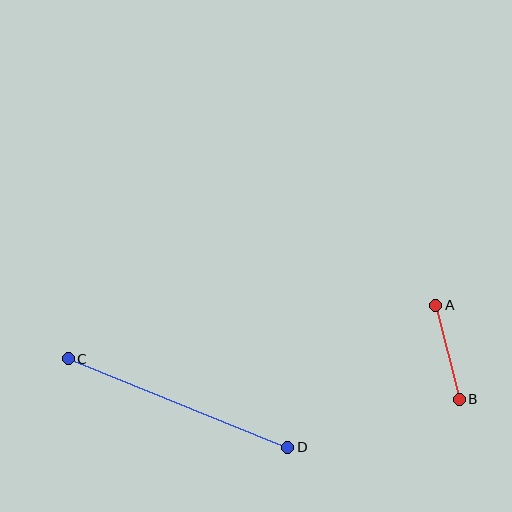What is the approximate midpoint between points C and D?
The midpoint is at approximately (178, 403) pixels.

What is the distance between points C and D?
The distance is approximately 236 pixels.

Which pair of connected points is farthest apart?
Points C and D are farthest apart.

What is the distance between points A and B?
The distance is approximately 97 pixels.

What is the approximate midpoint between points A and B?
The midpoint is at approximately (447, 352) pixels.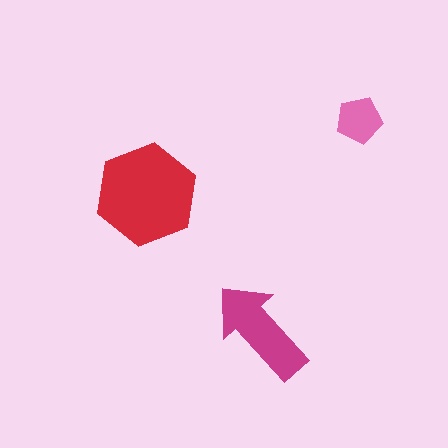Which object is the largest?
The red hexagon.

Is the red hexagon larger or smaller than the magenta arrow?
Larger.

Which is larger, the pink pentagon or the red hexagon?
The red hexagon.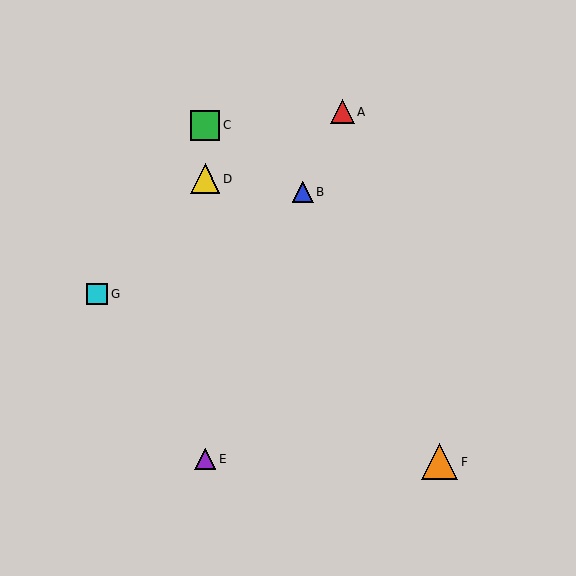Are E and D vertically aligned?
Yes, both are at x≈205.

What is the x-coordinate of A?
Object A is at x≈343.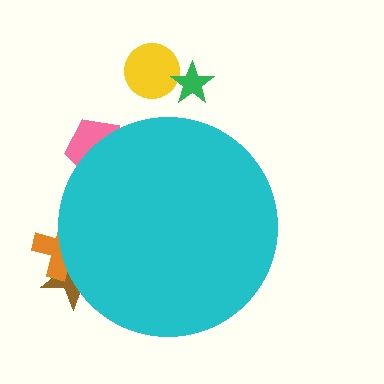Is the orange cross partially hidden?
Yes, the orange cross is partially hidden behind the cyan circle.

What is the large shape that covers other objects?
A cyan circle.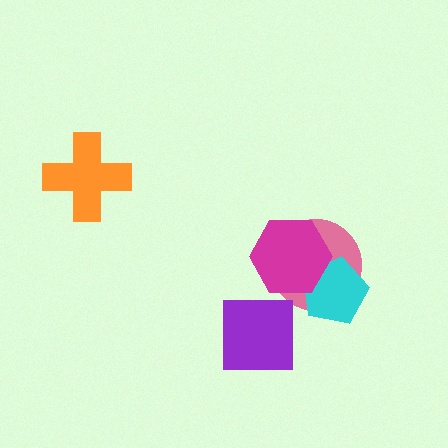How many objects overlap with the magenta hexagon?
2 objects overlap with the magenta hexagon.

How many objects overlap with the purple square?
0 objects overlap with the purple square.